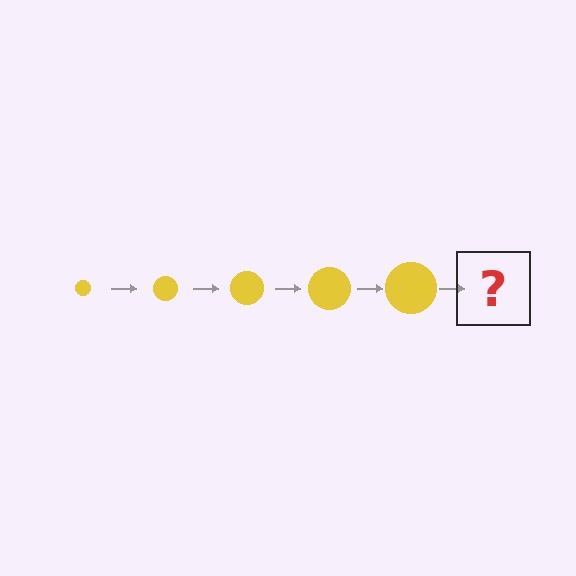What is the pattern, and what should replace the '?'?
The pattern is that the circle gets progressively larger each step. The '?' should be a yellow circle, larger than the previous one.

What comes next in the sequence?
The next element should be a yellow circle, larger than the previous one.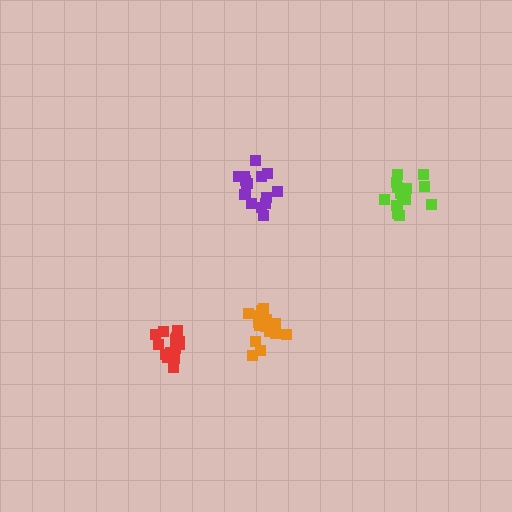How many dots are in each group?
Group 1: 16 dots, Group 2: 15 dots, Group 3: 15 dots, Group 4: 17 dots (63 total).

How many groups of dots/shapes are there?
There are 4 groups.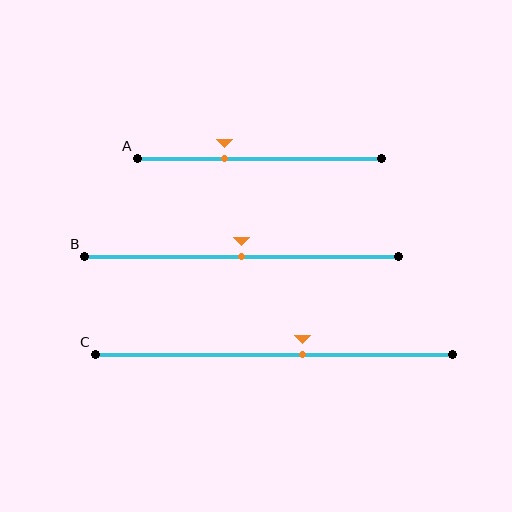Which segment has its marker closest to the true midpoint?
Segment B has its marker closest to the true midpoint.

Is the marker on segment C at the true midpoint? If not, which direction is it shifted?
No, the marker on segment C is shifted to the right by about 8% of the segment length.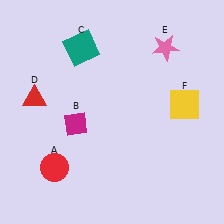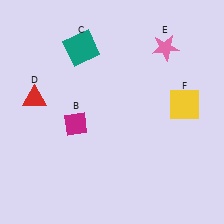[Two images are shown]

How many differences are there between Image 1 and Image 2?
There is 1 difference between the two images.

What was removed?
The red circle (A) was removed in Image 2.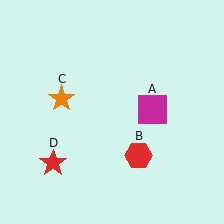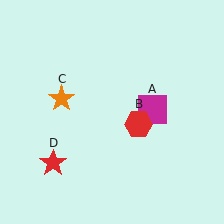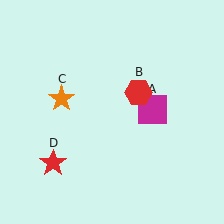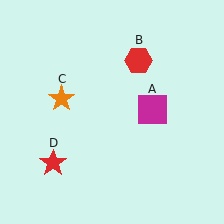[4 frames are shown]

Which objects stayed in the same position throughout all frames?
Magenta square (object A) and orange star (object C) and red star (object D) remained stationary.